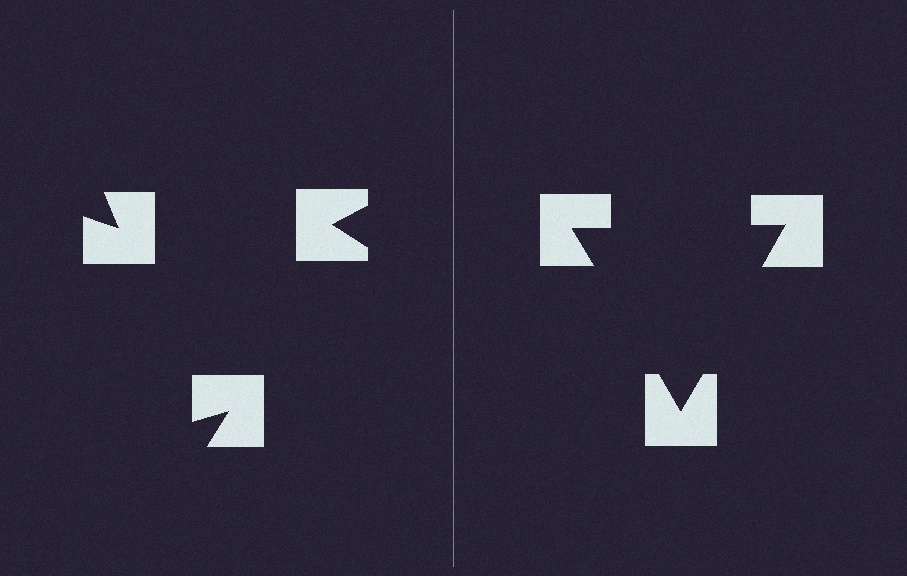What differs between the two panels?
The notched squares are positioned identically on both sides; only the wedge orientations differ. On the right they align to a triangle; on the left they are misaligned.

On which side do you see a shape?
An illusory triangle appears on the right side. On the left side the wedge cuts are rotated, so no coherent shape forms.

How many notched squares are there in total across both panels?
6 — 3 on each side.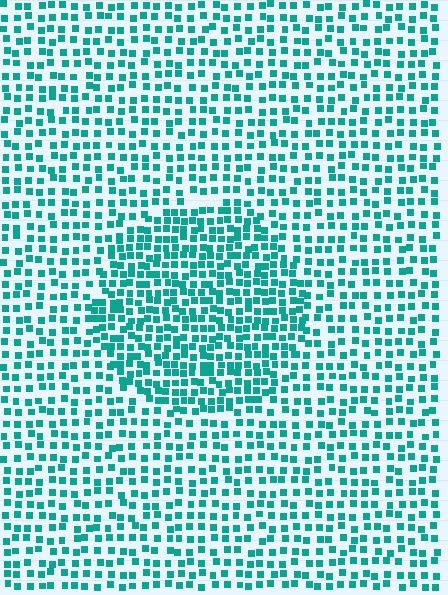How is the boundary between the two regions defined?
The boundary is defined by a change in element density (approximately 1.7x ratio). All elements are the same color, size, and shape.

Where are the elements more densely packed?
The elements are more densely packed inside the circle boundary.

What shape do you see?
I see a circle.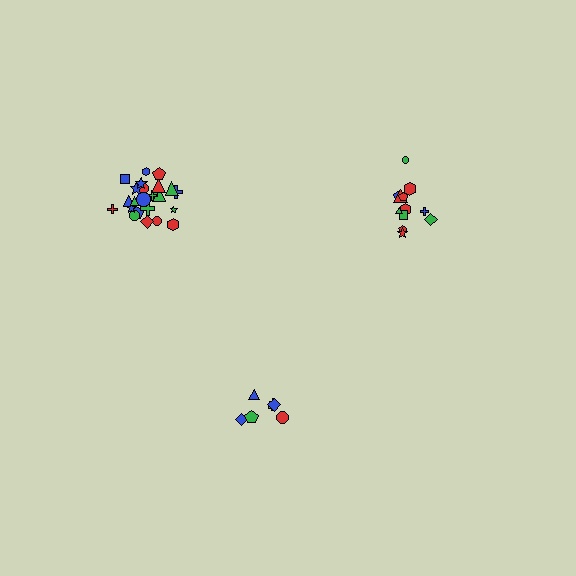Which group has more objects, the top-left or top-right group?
The top-left group.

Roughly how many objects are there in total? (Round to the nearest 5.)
Roughly 45 objects in total.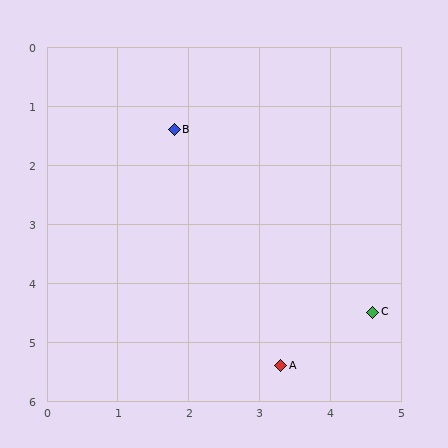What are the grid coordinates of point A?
Point A is at approximately (3.3, 5.4).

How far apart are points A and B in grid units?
Points A and B are about 4.3 grid units apart.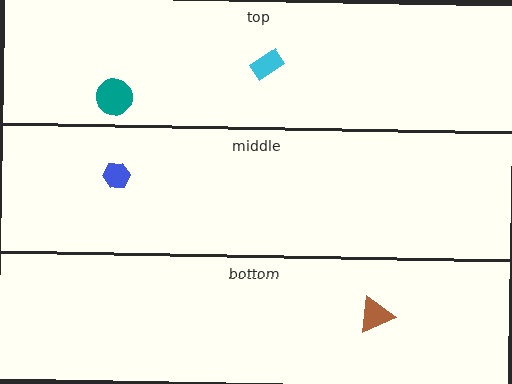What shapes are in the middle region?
The blue hexagon.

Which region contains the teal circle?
The top region.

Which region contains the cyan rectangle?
The top region.